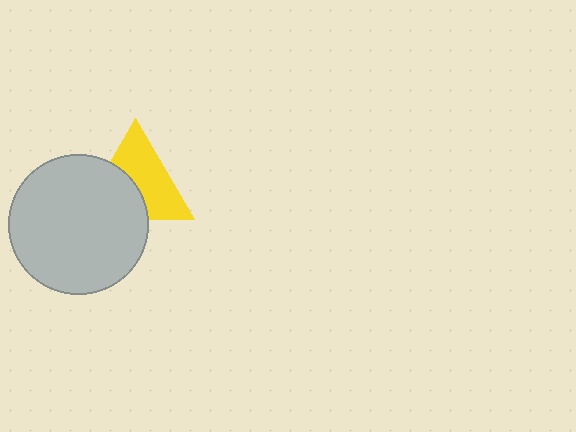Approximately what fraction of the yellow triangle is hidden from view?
Roughly 42% of the yellow triangle is hidden behind the light gray circle.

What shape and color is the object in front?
The object in front is a light gray circle.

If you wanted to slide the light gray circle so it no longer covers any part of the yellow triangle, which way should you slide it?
Slide it toward the lower-left — that is the most direct way to separate the two shapes.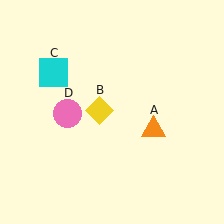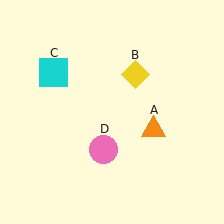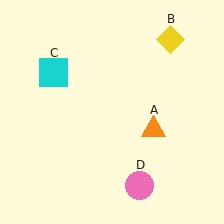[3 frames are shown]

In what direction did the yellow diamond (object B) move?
The yellow diamond (object B) moved up and to the right.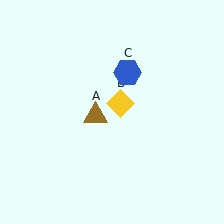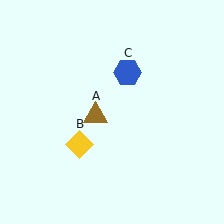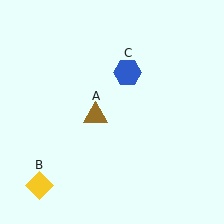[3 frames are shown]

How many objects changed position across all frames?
1 object changed position: yellow diamond (object B).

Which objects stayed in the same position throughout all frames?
Brown triangle (object A) and blue hexagon (object C) remained stationary.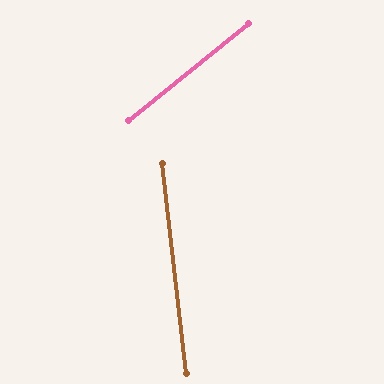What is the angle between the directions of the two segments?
Approximately 57 degrees.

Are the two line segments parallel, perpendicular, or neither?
Neither parallel nor perpendicular — they differ by about 57°.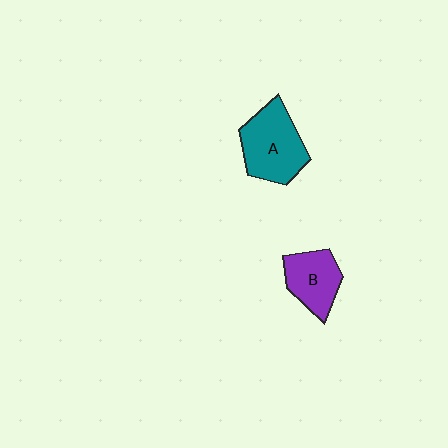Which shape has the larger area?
Shape A (teal).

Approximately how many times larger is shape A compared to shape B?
Approximately 1.4 times.